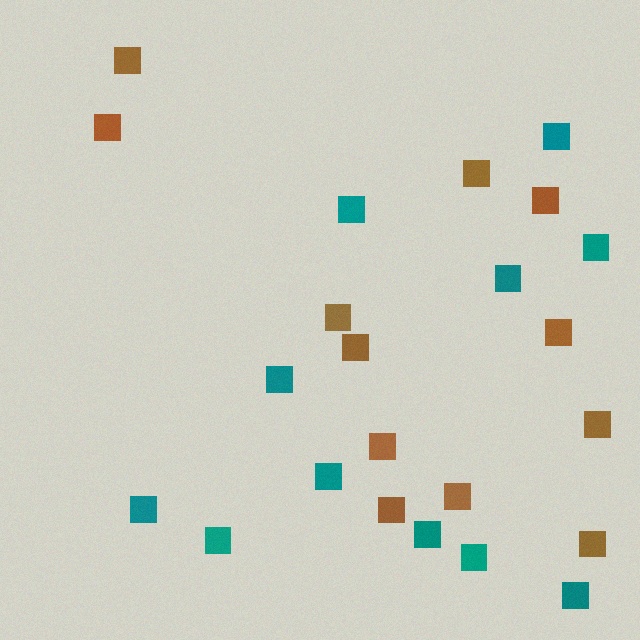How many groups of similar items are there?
There are 2 groups: one group of brown squares (12) and one group of teal squares (11).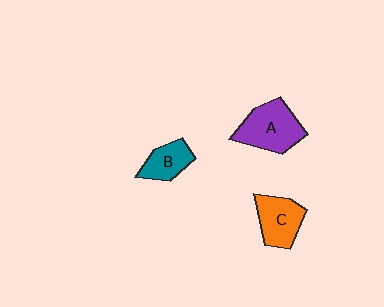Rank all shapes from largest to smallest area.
From largest to smallest: A (purple), C (orange), B (teal).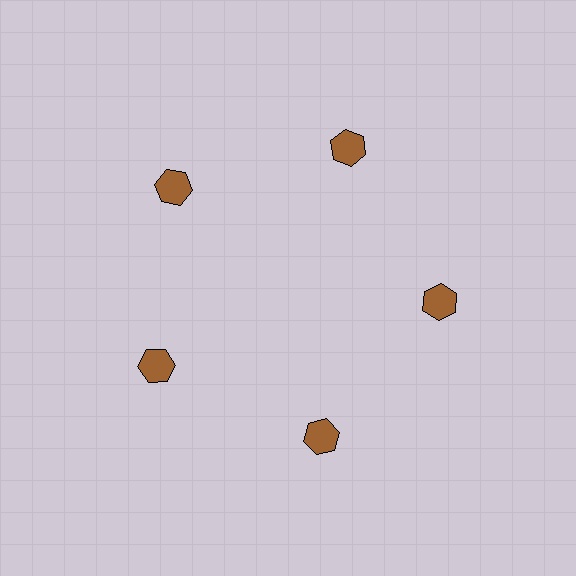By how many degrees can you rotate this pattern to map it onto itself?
The pattern maps onto itself every 72 degrees of rotation.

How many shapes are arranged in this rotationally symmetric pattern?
There are 5 shapes, arranged in 5 groups of 1.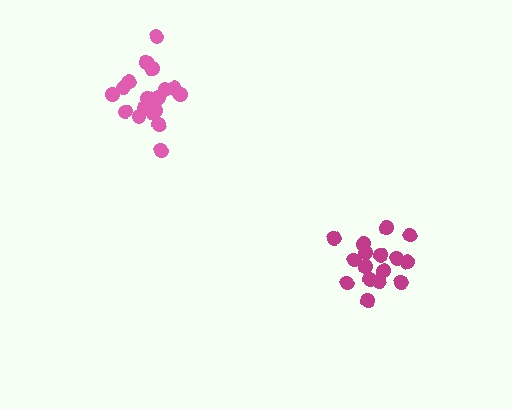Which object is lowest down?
The magenta cluster is bottommost.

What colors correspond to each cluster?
The clusters are colored: pink, magenta.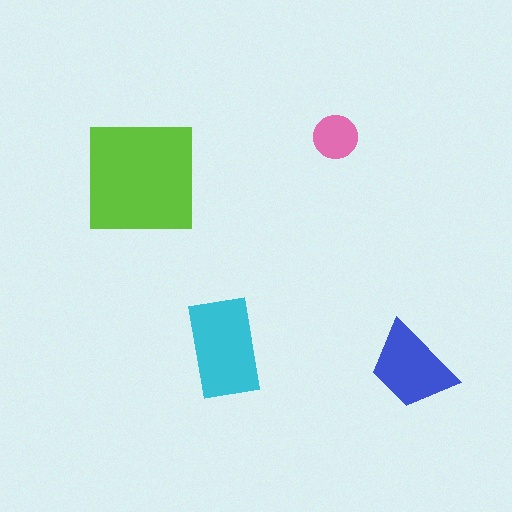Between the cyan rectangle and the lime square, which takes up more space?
The lime square.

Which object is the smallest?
The pink circle.